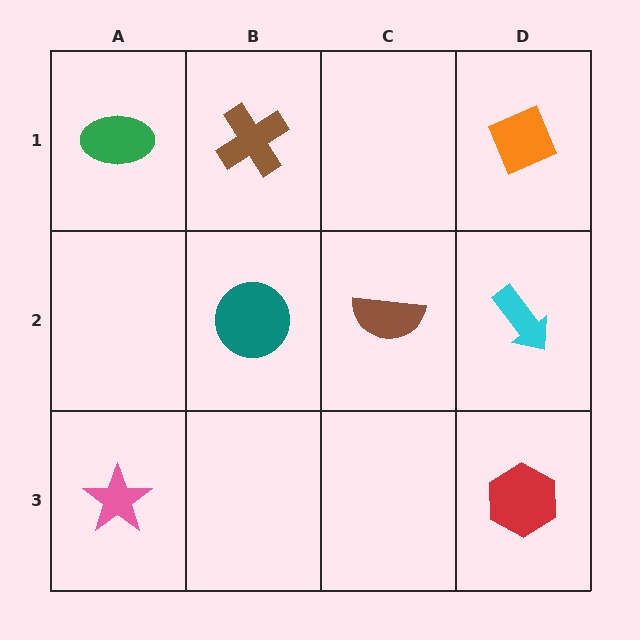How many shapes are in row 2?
3 shapes.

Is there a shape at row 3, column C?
No, that cell is empty.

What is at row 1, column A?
A green ellipse.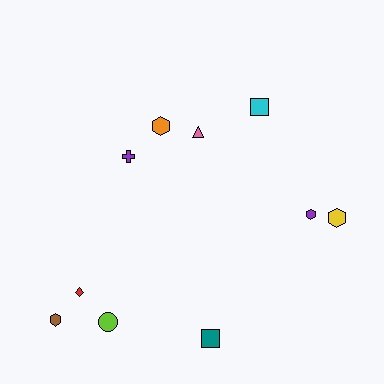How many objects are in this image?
There are 10 objects.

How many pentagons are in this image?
There are no pentagons.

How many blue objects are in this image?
There are no blue objects.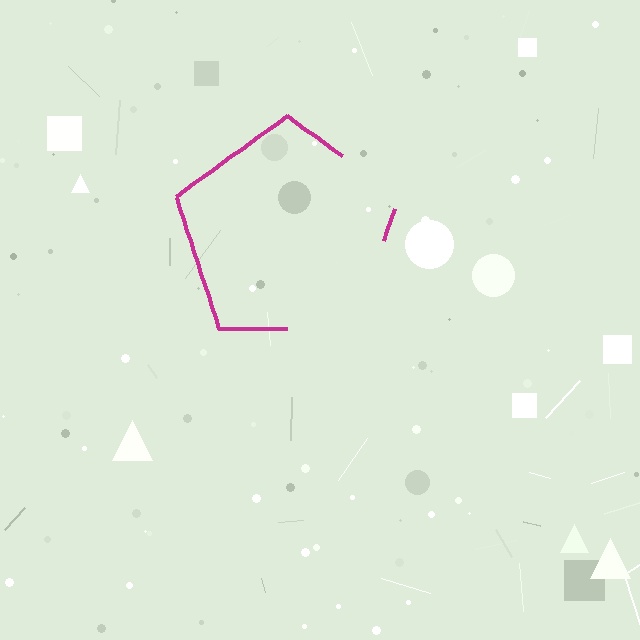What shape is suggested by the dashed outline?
The dashed outline suggests a pentagon.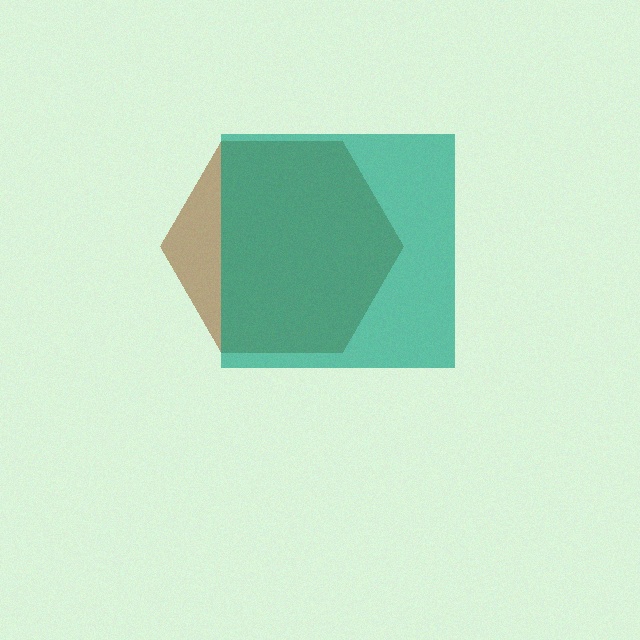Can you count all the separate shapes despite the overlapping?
Yes, there are 2 separate shapes.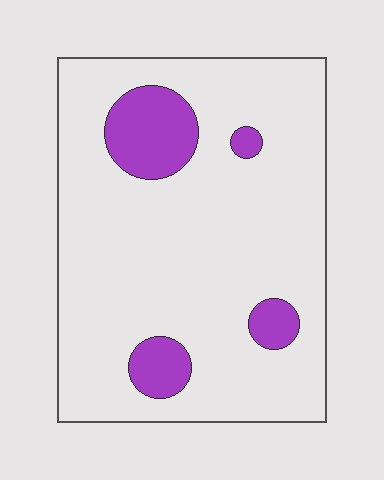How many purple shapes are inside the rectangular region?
4.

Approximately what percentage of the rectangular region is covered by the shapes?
Approximately 15%.